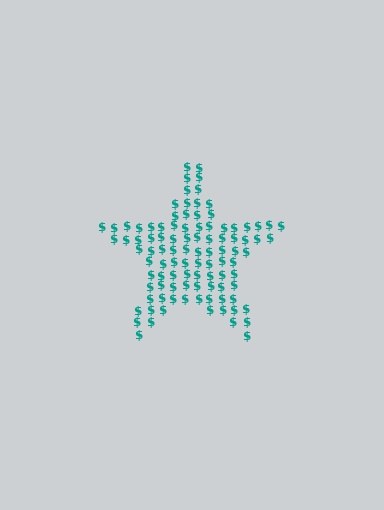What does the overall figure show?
The overall figure shows a star.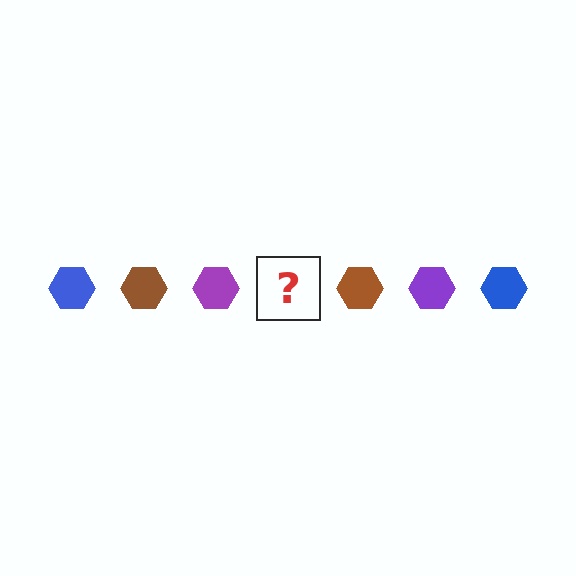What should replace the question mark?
The question mark should be replaced with a blue hexagon.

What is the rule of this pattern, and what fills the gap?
The rule is that the pattern cycles through blue, brown, purple hexagons. The gap should be filled with a blue hexagon.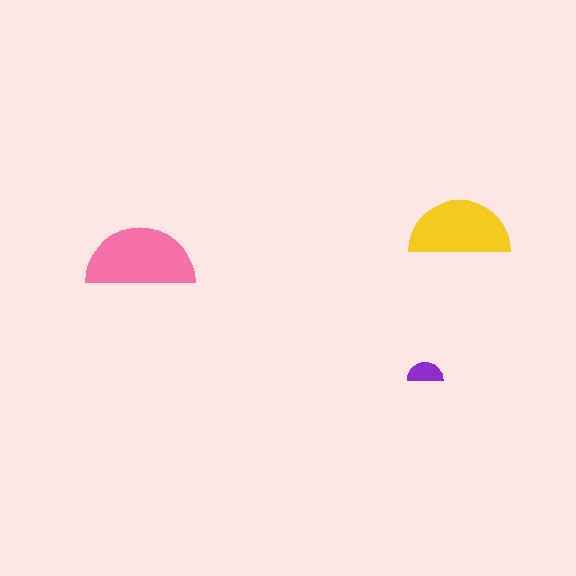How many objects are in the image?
There are 3 objects in the image.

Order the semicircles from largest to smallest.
the pink one, the yellow one, the purple one.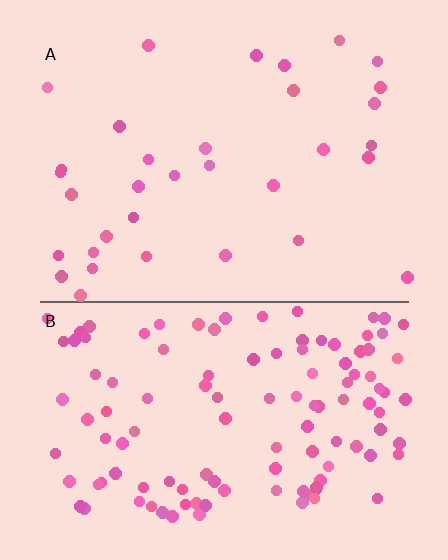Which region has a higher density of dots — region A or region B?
B (the bottom).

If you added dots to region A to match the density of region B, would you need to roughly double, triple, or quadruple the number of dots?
Approximately quadruple.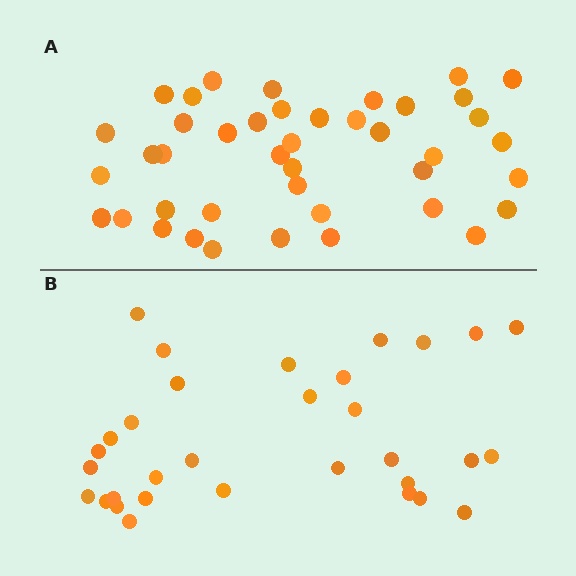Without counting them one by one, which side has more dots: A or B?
Region A (the top region) has more dots.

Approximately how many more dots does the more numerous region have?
Region A has roughly 10 or so more dots than region B.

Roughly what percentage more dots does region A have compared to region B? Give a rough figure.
About 30% more.